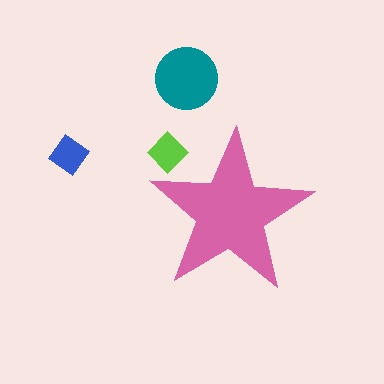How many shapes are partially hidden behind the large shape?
1 shape is partially hidden.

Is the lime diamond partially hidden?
Yes, the lime diamond is partially hidden behind the pink star.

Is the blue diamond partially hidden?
No, the blue diamond is fully visible.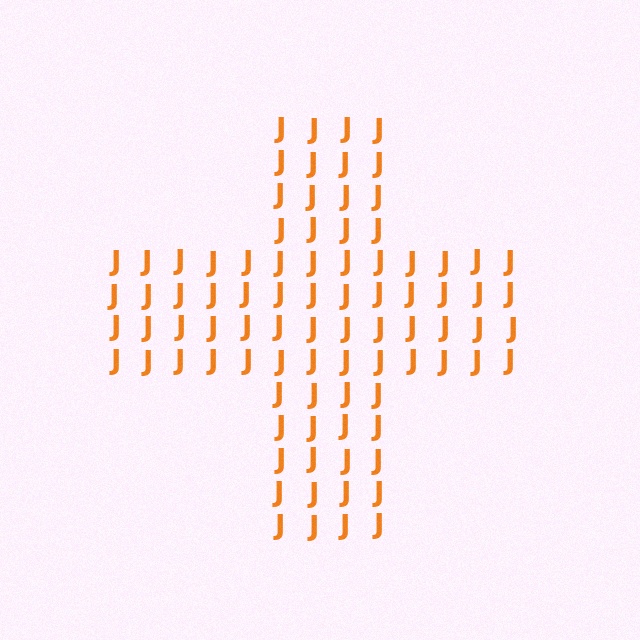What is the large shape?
The large shape is a cross.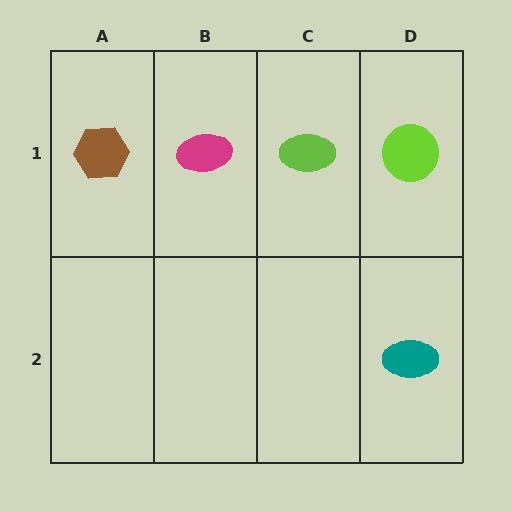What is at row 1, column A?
A brown hexagon.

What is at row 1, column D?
A lime circle.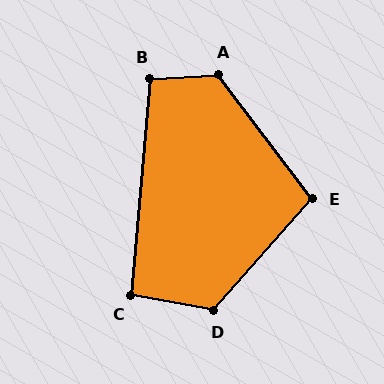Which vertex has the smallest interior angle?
C, at approximately 95 degrees.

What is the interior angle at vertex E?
Approximately 101 degrees (obtuse).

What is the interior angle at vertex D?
Approximately 121 degrees (obtuse).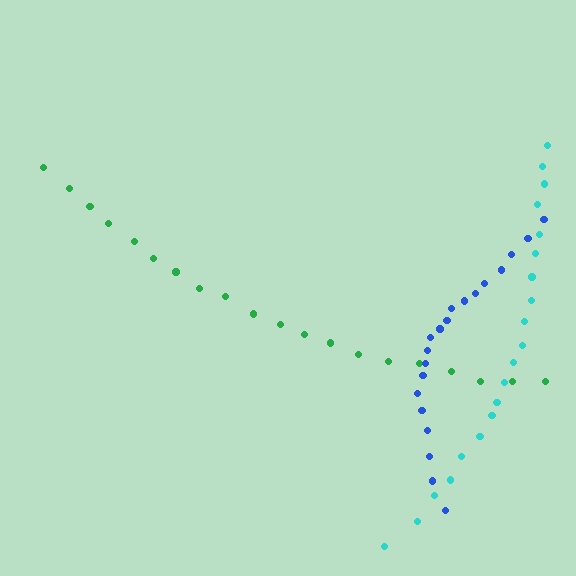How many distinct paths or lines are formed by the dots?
There are 3 distinct paths.